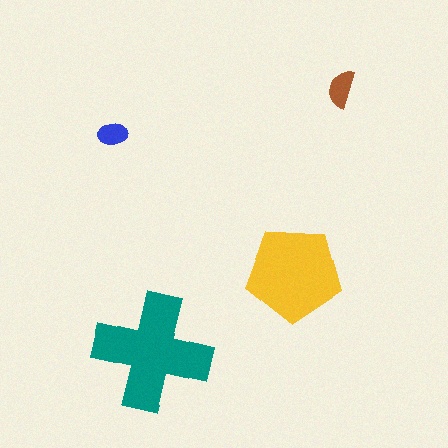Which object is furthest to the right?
The brown semicircle is rightmost.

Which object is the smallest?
The blue ellipse.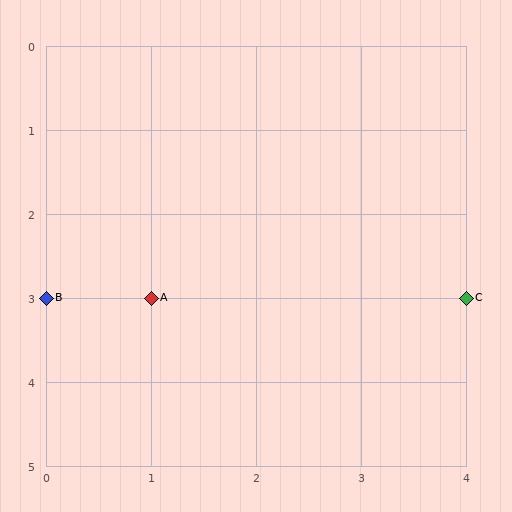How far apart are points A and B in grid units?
Points A and B are 1 column apart.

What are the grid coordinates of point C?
Point C is at grid coordinates (4, 3).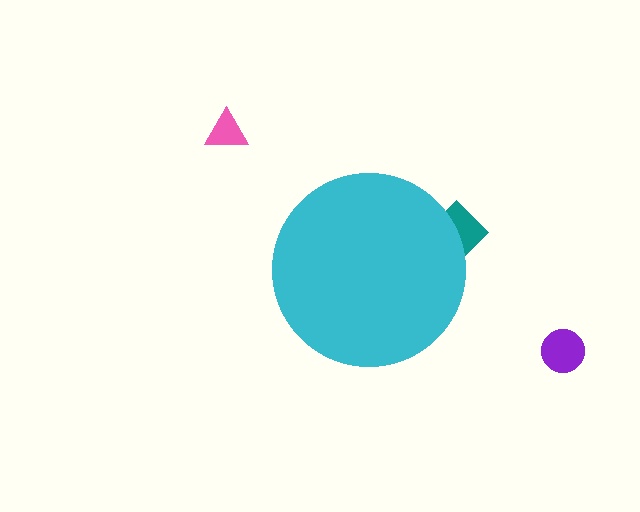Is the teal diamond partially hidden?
Yes, the teal diamond is partially hidden behind the cyan circle.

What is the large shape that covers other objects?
A cyan circle.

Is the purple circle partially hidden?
No, the purple circle is fully visible.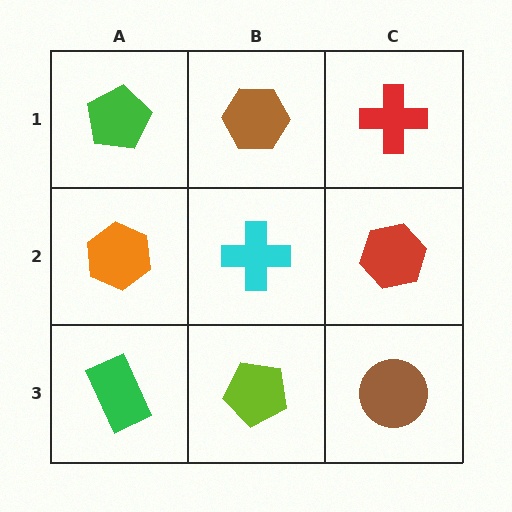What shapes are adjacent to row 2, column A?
A green pentagon (row 1, column A), a green rectangle (row 3, column A), a cyan cross (row 2, column B).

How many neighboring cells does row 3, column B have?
3.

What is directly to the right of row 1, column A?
A brown hexagon.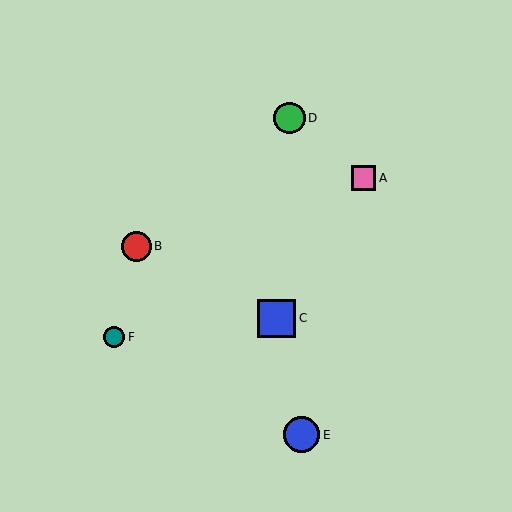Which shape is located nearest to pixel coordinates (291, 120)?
The green circle (labeled D) at (289, 118) is nearest to that location.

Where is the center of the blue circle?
The center of the blue circle is at (302, 435).